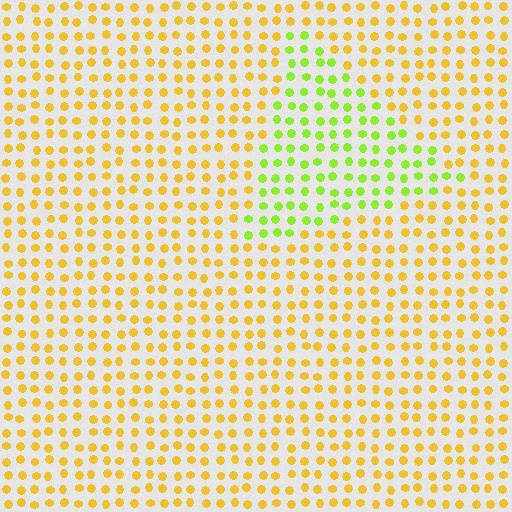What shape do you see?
I see a triangle.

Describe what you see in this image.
The image is filled with small yellow elements in a uniform arrangement. A triangle-shaped region is visible where the elements are tinted to a slightly different hue, forming a subtle color boundary.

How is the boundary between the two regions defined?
The boundary is defined purely by a slight shift in hue (about 46 degrees). Spacing, size, and orientation are identical on both sides.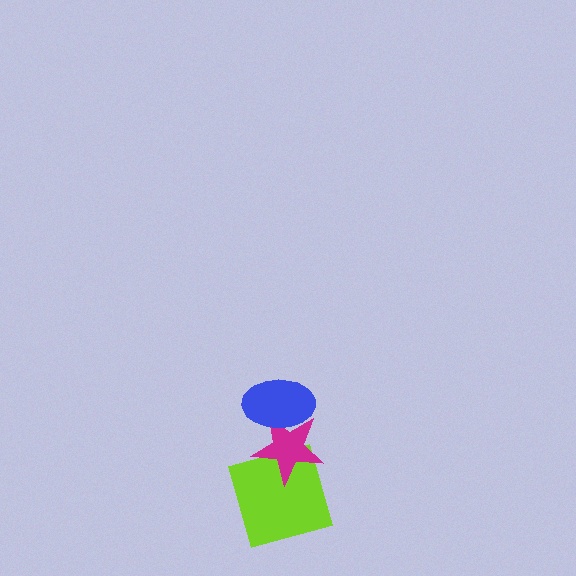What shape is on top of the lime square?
The magenta star is on top of the lime square.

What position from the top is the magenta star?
The magenta star is 2nd from the top.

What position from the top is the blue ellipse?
The blue ellipse is 1st from the top.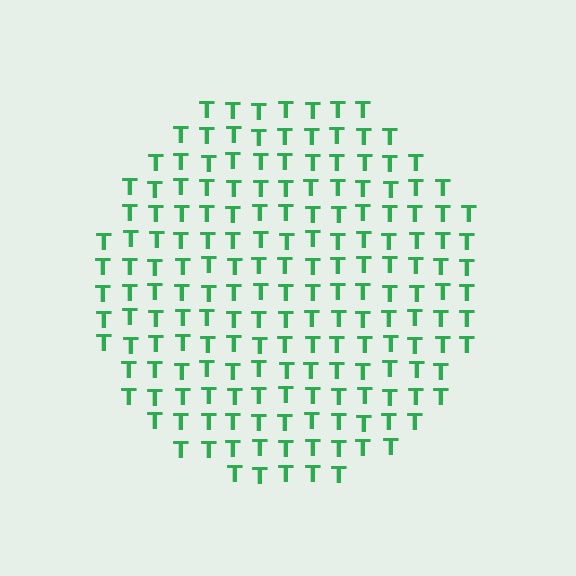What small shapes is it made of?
It is made of small letter T's.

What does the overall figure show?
The overall figure shows a circle.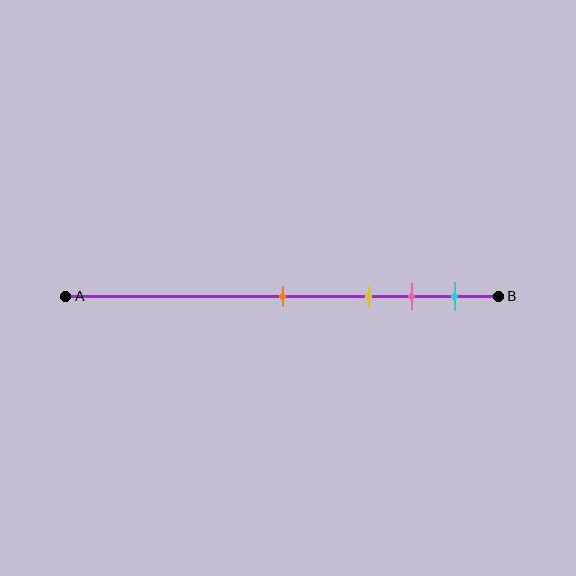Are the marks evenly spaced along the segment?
No, the marks are not evenly spaced.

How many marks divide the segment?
There are 4 marks dividing the segment.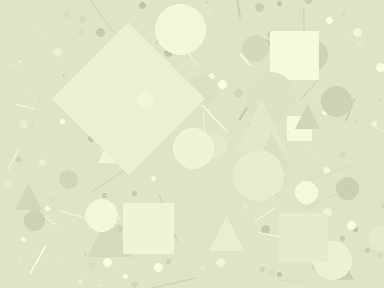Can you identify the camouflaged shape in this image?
The camouflaged shape is a diamond.